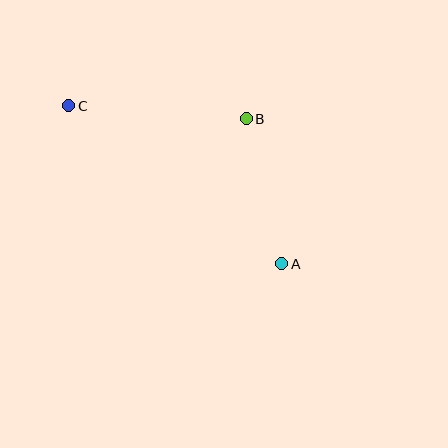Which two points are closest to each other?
Points A and B are closest to each other.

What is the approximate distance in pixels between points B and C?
The distance between B and C is approximately 178 pixels.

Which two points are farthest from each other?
Points A and C are farthest from each other.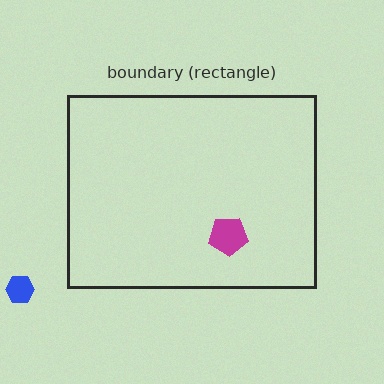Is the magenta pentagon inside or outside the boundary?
Inside.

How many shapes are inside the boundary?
1 inside, 1 outside.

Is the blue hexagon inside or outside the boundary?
Outside.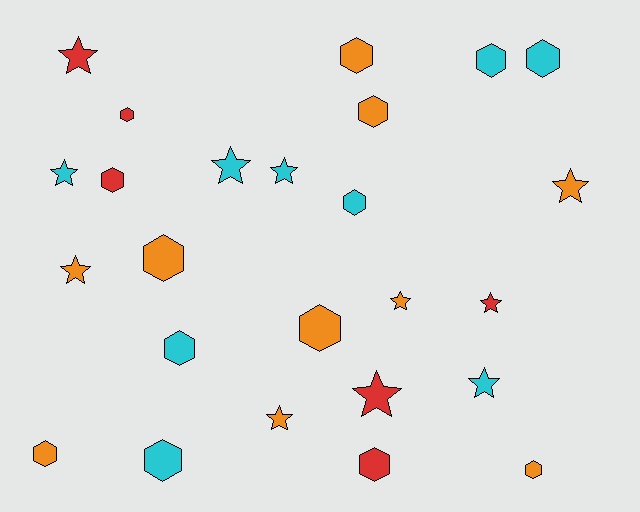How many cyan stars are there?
There are 4 cyan stars.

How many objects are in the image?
There are 25 objects.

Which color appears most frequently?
Orange, with 10 objects.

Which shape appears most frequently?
Hexagon, with 14 objects.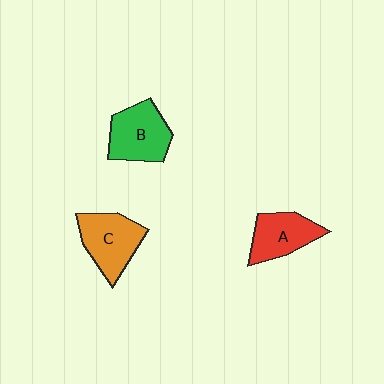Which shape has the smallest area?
Shape A (red).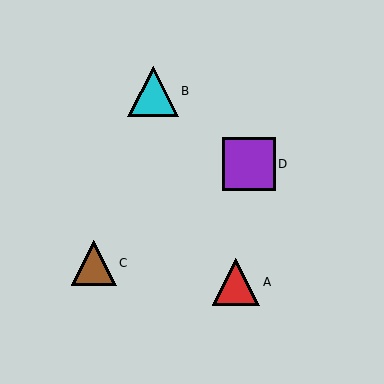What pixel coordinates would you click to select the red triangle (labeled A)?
Click at (236, 282) to select the red triangle A.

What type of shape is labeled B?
Shape B is a cyan triangle.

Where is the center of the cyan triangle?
The center of the cyan triangle is at (153, 91).